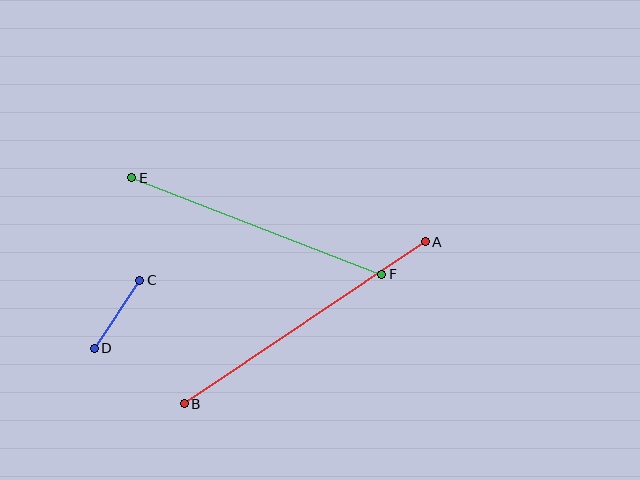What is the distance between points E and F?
The distance is approximately 268 pixels.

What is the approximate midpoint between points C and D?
The midpoint is at approximately (117, 314) pixels.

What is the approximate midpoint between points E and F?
The midpoint is at approximately (257, 226) pixels.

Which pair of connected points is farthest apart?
Points A and B are farthest apart.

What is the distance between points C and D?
The distance is approximately 81 pixels.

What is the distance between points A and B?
The distance is approximately 290 pixels.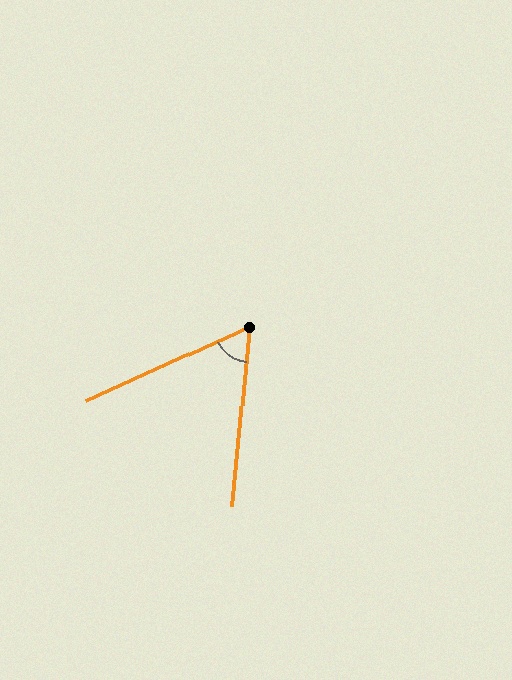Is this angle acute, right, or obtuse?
It is acute.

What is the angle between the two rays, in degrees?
Approximately 60 degrees.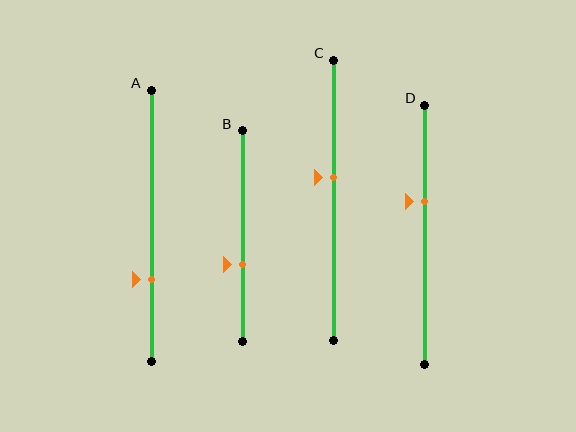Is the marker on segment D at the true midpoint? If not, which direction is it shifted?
No, the marker on segment D is shifted upward by about 13% of the segment length.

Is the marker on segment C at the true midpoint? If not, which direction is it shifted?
No, the marker on segment C is shifted upward by about 8% of the segment length.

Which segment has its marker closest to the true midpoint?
Segment C has its marker closest to the true midpoint.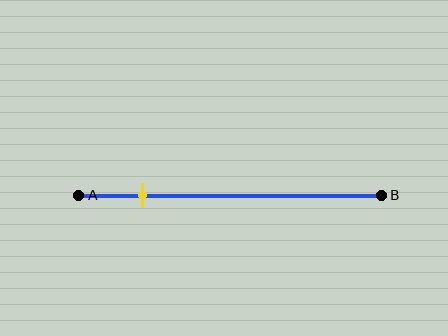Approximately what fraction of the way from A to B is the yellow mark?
The yellow mark is approximately 20% of the way from A to B.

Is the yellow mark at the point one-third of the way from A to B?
No, the mark is at about 20% from A, not at the 33% one-third point.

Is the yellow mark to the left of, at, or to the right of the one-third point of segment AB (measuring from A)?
The yellow mark is to the left of the one-third point of segment AB.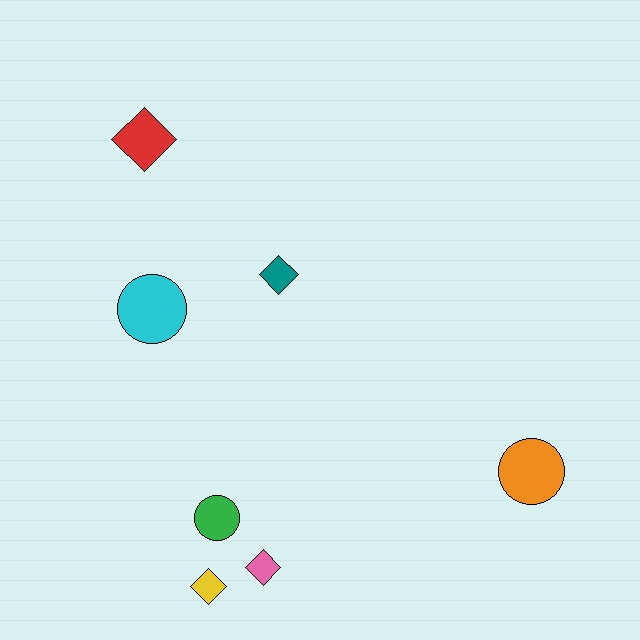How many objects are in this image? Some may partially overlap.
There are 7 objects.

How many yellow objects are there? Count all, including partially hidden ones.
There is 1 yellow object.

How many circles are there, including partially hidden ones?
There are 3 circles.